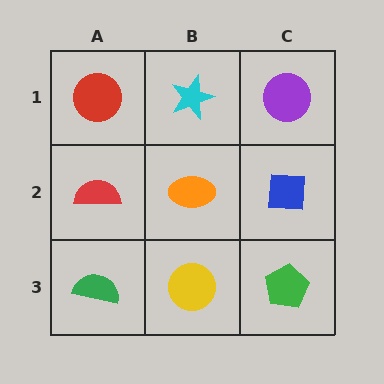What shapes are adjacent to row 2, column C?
A purple circle (row 1, column C), a green pentagon (row 3, column C), an orange ellipse (row 2, column B).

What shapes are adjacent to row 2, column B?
A cyan star (row 1, column B), a yellow circle (row 3, column B), a red semicircle (row 2, column A), a blue square (row 2, column C).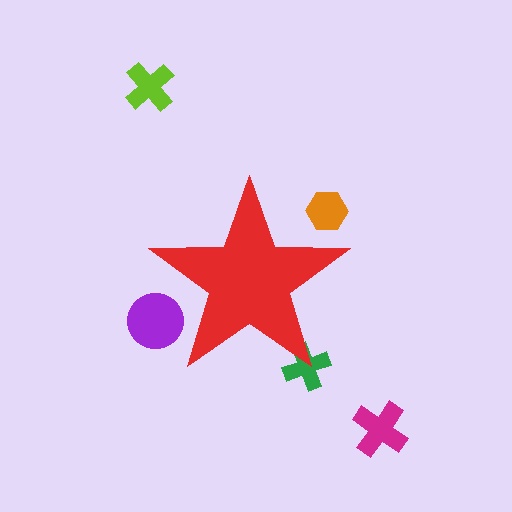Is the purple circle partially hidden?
Yes, the purple circle is partially hidden behind the red star.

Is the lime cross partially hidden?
No, the lime cross is fully visible.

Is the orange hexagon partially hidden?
Yes, the orange hexagon is partially hidden behind the red star.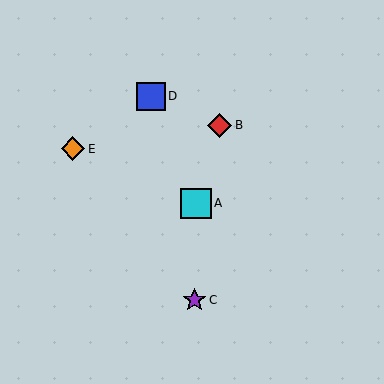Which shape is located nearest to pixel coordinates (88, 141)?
The orange diamond (labeled E) at (73, 149) is nearest to that location.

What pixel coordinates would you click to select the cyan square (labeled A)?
Click at (196, 203) to select the cyan square A.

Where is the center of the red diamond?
The center of the red diamond is at (220, 125).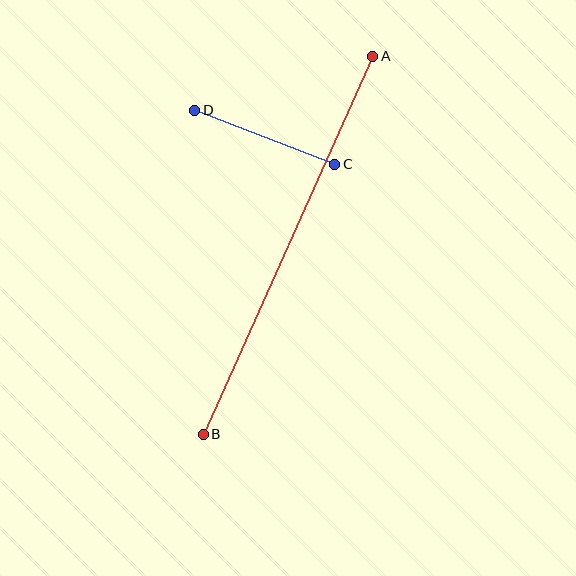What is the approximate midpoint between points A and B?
The midpoint is at approximately (288, 245) pixels.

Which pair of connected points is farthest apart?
Points A and B are farthest apart.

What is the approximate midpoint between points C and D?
The midpoint is at approximately (265, 137) pixels.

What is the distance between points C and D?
The distance is approximately 150 pixels.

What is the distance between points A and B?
The distance is approximately 414 pixels.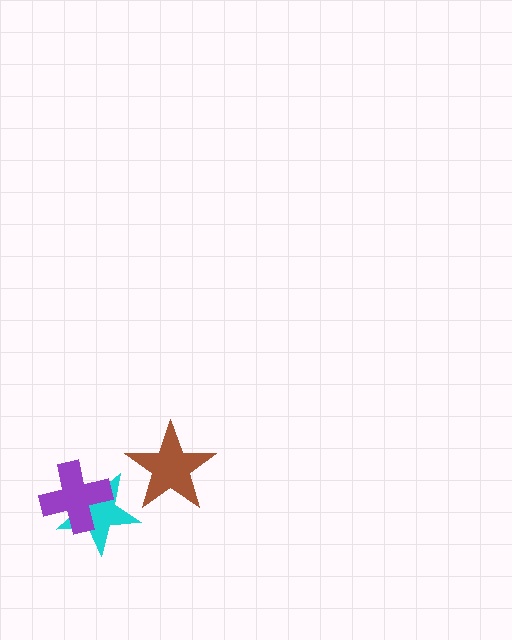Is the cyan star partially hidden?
Yes, it is partially covered by another shape.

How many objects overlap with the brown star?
0 objects overlap with the brown star.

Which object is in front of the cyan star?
The purple cross is in front of the cyan star.